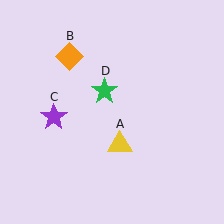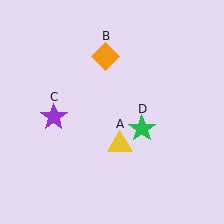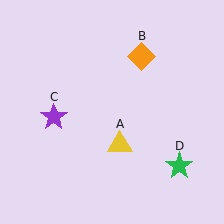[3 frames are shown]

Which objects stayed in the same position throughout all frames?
Yellow triangle (object A) and purple star (object C) remained stationary.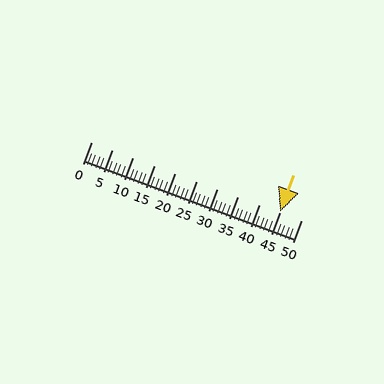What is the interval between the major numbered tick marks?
The major tick marks are spaced 5 units apart.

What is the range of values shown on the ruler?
The ruler shows values from 0 to 50.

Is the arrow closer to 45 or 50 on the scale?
The arrow is closer to 45.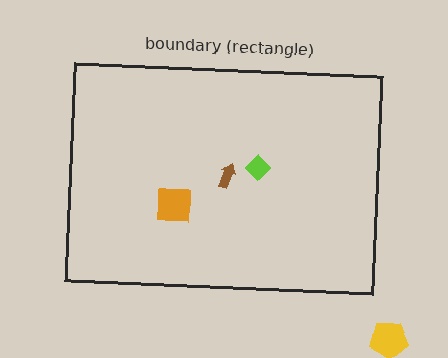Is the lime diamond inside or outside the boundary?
Inside.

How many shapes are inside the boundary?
3 inside, 1 outside.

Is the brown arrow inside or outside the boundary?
Inside.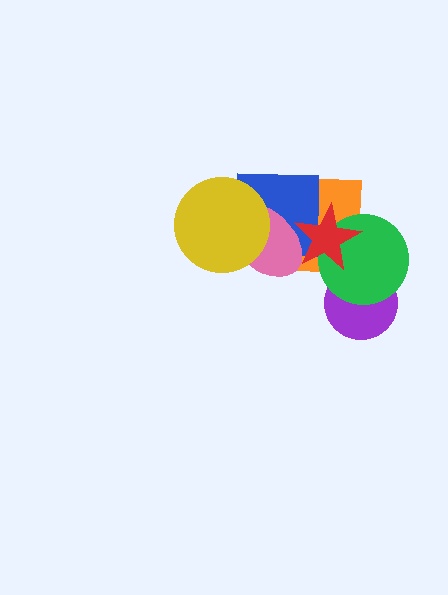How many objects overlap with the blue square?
4 objects overlap with the blue square.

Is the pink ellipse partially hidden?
Yes, it is partially covered by another shape.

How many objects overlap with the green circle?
3 objects overlap with the green circle.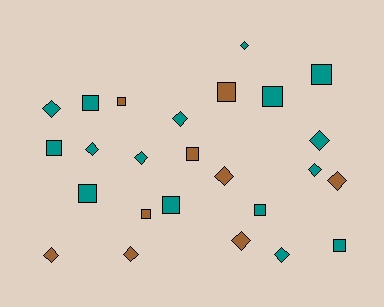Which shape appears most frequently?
Diamond, with 13 objects.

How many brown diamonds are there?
There are 5 brown diamonds.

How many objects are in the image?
There are 25 objects.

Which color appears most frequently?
Teal, with 16 objects.